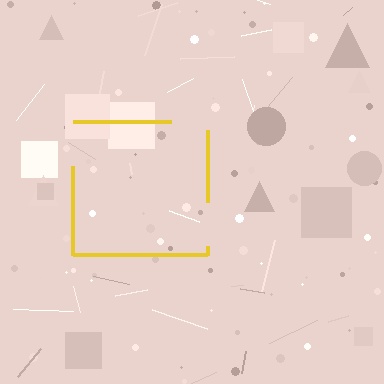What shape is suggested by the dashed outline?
The dashed outline suggests a square.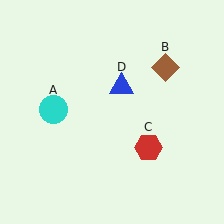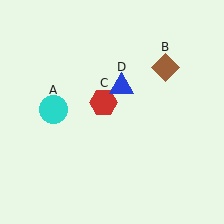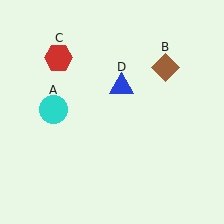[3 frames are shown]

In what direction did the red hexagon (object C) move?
The red hexagon (object C) moved up and to the left.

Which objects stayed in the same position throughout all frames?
Cyan circle (object A) and brown diamond (object B) and blue triangle (object D) remained stationary.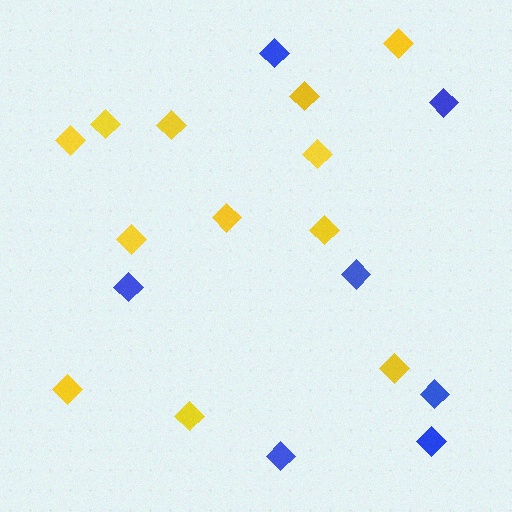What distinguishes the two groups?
There are 2 groups: one group of yellow diamonds (12) and one group of blue diamonds (7).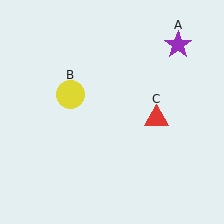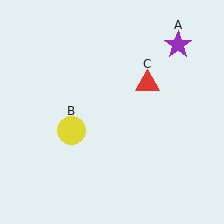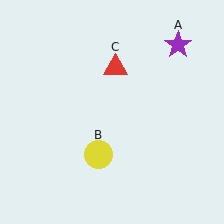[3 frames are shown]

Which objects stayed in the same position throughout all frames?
Purple star (object A) remained stationary.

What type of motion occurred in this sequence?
The yellow circle (object B), red triangle (object C) rotated counterclockwise around the center of the scene.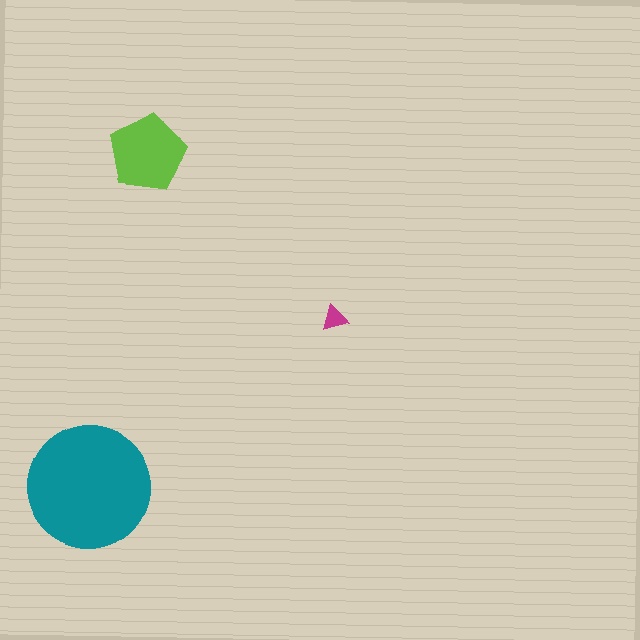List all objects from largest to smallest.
The teal circle, the lime pentagon, the magenta triangle.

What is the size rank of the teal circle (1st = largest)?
1st.